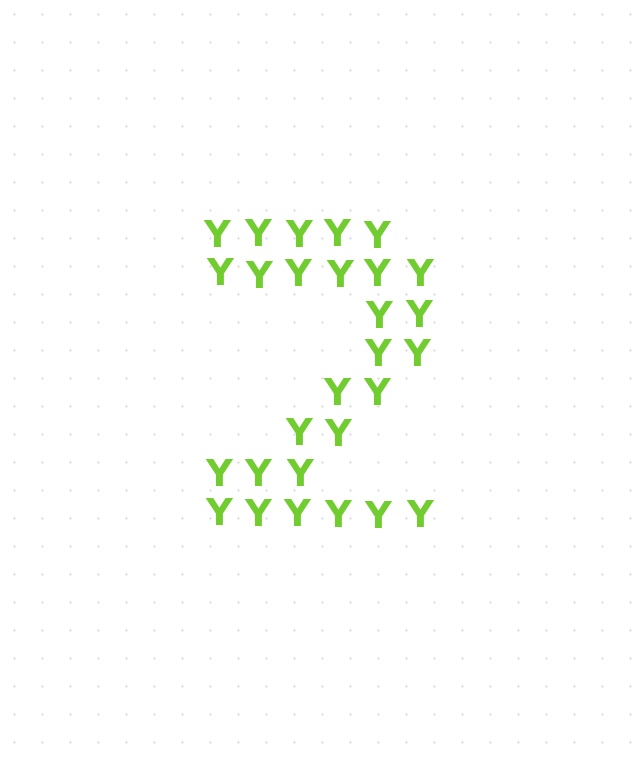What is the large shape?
The large shape is the digit 2.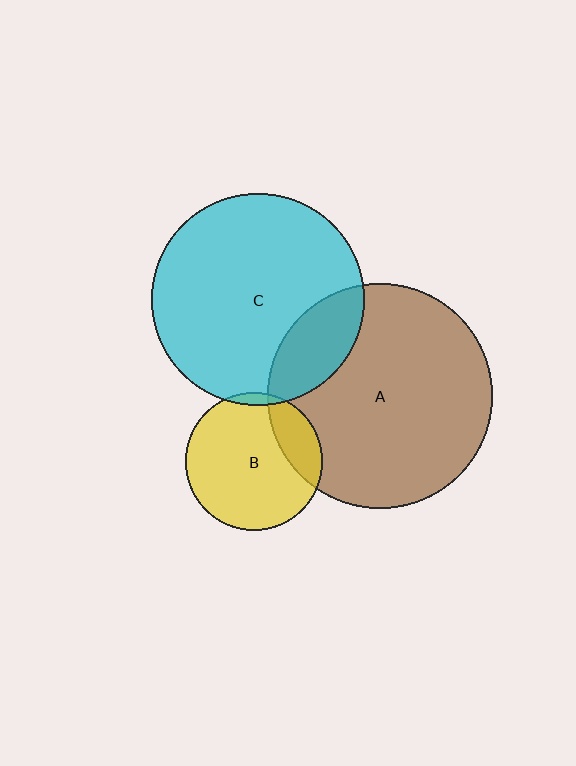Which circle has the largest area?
Circle A (brown).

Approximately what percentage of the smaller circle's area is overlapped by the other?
Approximately 20%.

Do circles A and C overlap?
Yes.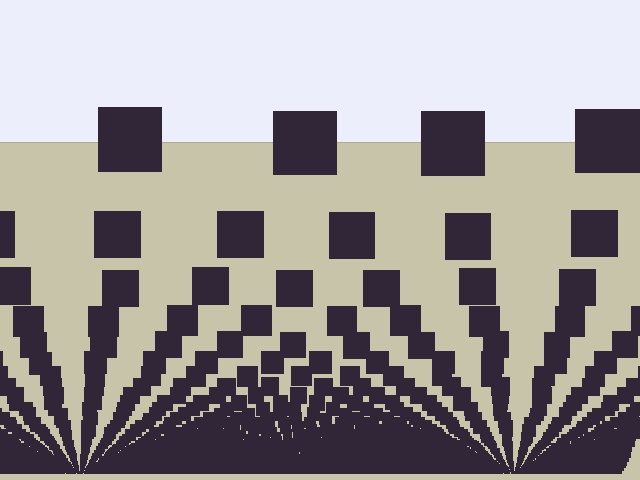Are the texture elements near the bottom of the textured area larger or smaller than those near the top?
Smaller. The gradient is inverted — elements near the bottom are smaller and denser.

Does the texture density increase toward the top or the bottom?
Density increases toward the bottom.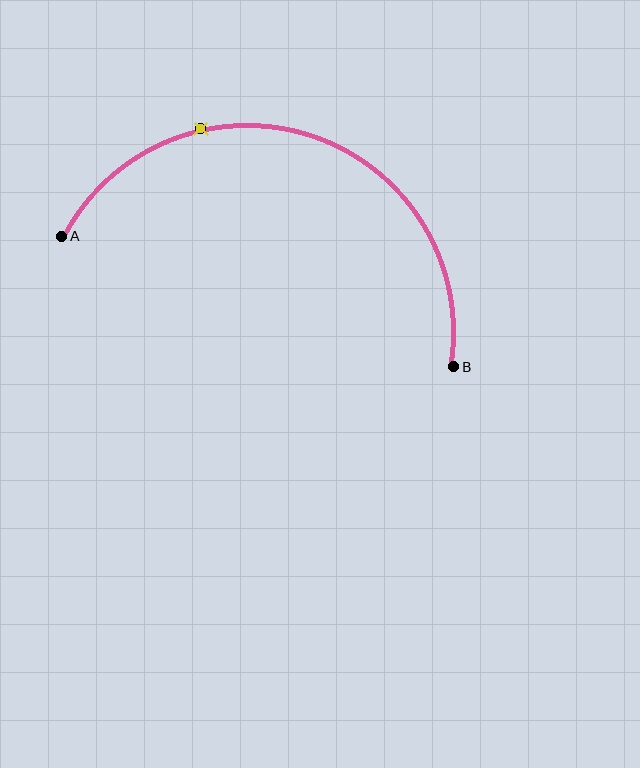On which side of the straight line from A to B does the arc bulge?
The arc bulges above the straight line connecting A and B.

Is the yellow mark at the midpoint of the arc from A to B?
No. The yellow mark lies on the arc but is closer to endpoint A. The arc midpoint would be at the point on the curve equidistant along the arc from both A and B.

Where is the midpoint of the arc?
The arc midpoint is the point on the curve farthest from the straight line joining A and B. It sits above that line.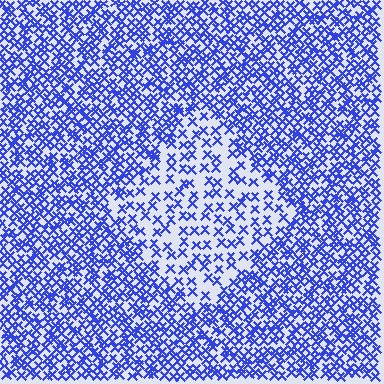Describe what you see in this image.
The image contains small blue elements arranged at two different densities. A diamond-shaped region is visible where the elements are less densely packed than the surrounding area.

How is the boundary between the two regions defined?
The boundary is defined by a change in element density (approximately 2.2x ratio). All elements are the same color, size, and shape.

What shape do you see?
I see a diamond.